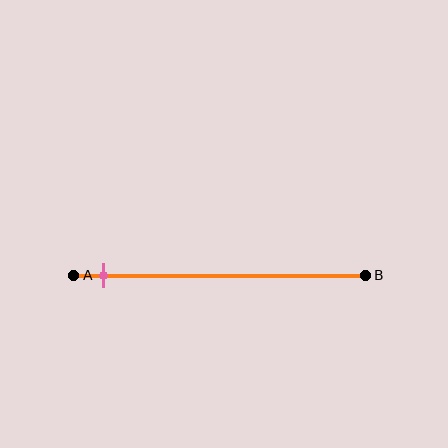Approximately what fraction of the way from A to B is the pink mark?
The pink mark is approximately 10% of the way from A to B.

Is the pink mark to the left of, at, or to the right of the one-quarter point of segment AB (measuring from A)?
The pink mark is to the left of the one-quarter point of segment AB.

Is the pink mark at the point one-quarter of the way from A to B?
No, the mark is at about 10% from A, not at the 25% one-quarter point.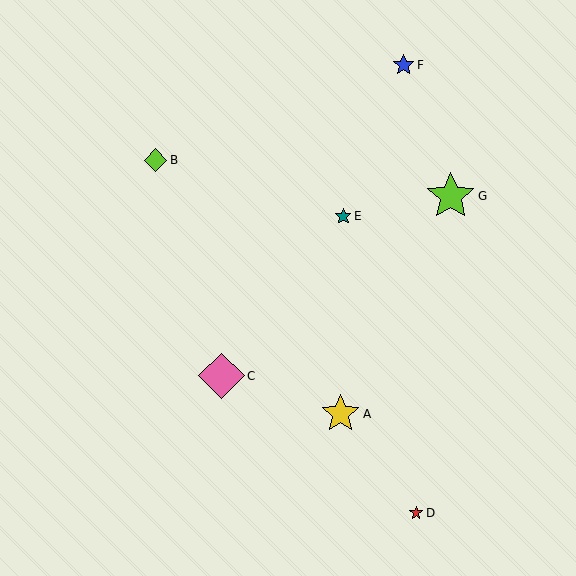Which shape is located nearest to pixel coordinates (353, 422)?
The yellow star (labeled A) at (341, 414) is nearest to that location.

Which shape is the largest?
The lime star (labeled G) is the largest.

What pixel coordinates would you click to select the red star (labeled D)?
Click at (416, 513) to select the red star D.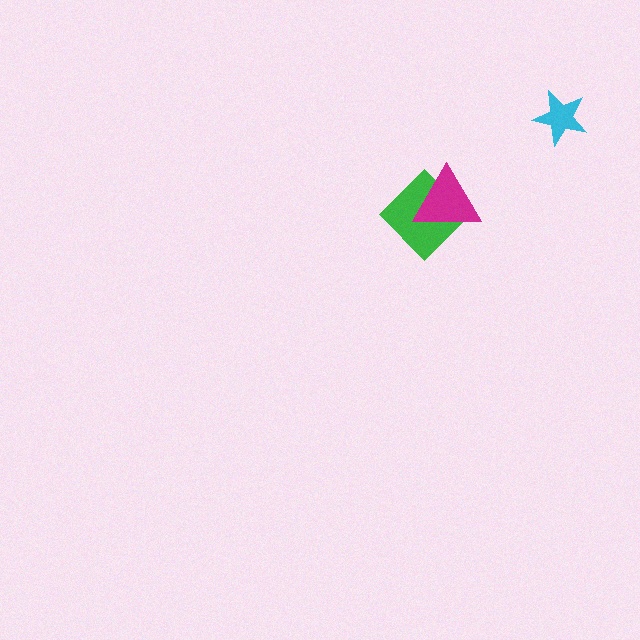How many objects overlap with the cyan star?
0 objects overlap with the cyan star.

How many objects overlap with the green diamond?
1 object overlaps with the green diamond.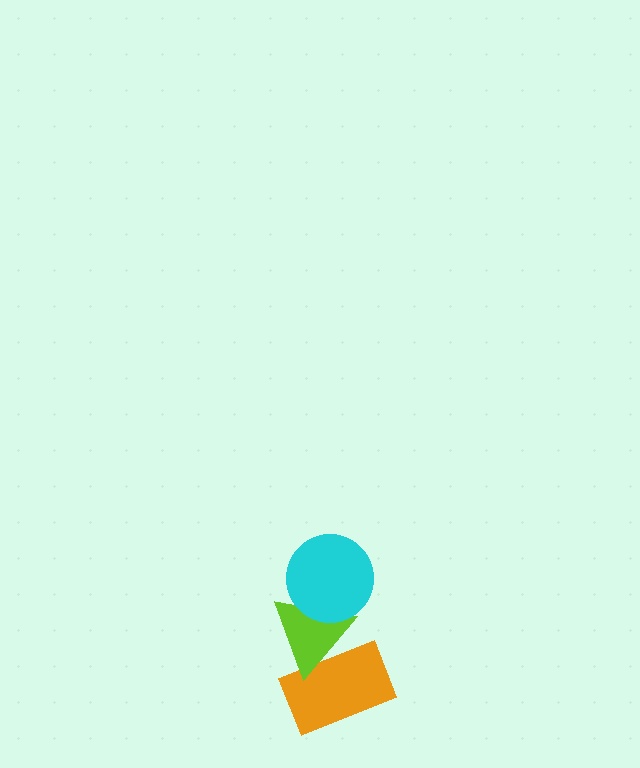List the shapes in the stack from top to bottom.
From top to bottom: the cyan circle, the lime triangle, the orange rectangle.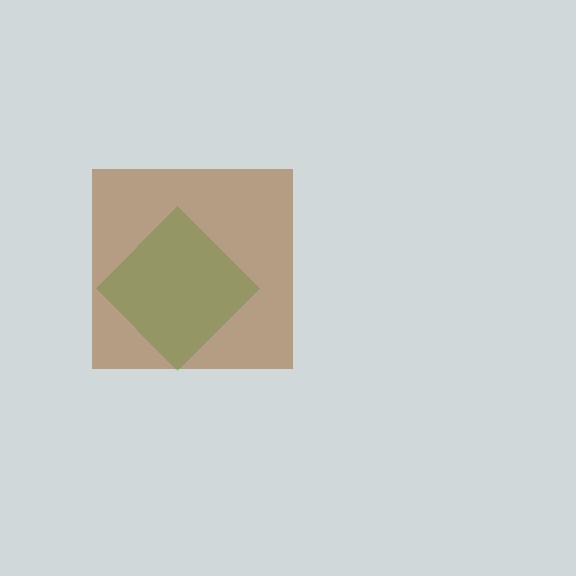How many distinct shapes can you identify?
There are 2 distinct shapes: a green diamond, a brown square.